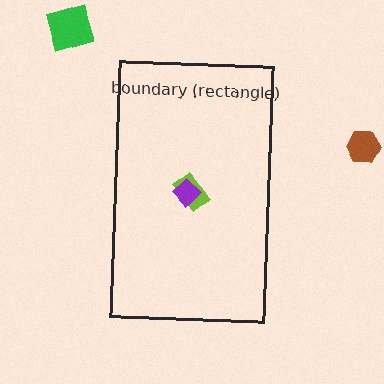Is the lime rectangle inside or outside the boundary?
Inside.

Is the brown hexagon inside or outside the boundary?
Outside.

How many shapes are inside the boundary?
2 inside, 2 outside.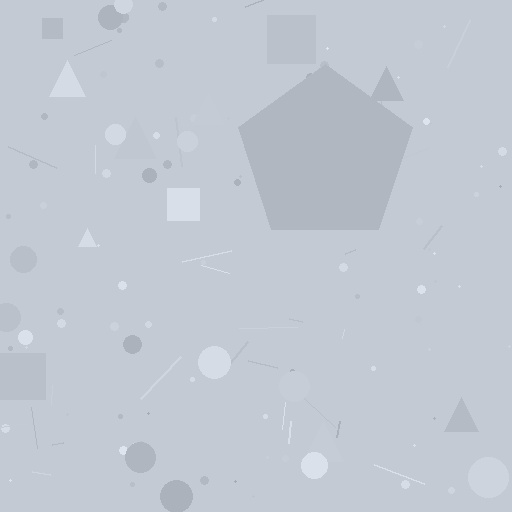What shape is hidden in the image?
A pentagon is hidden in the image.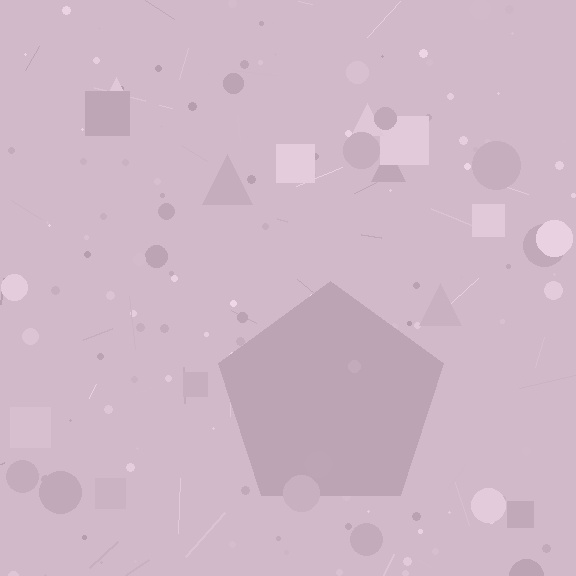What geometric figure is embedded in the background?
A pentagon is embedded in the background.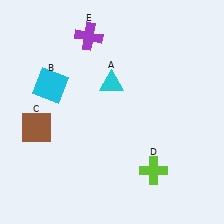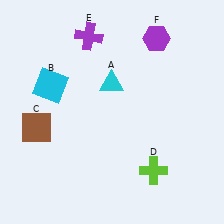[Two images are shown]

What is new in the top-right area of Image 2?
A purple hexagon (F) was added in the top-right area of Image 2.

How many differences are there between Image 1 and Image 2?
There is 1 difference between the two images.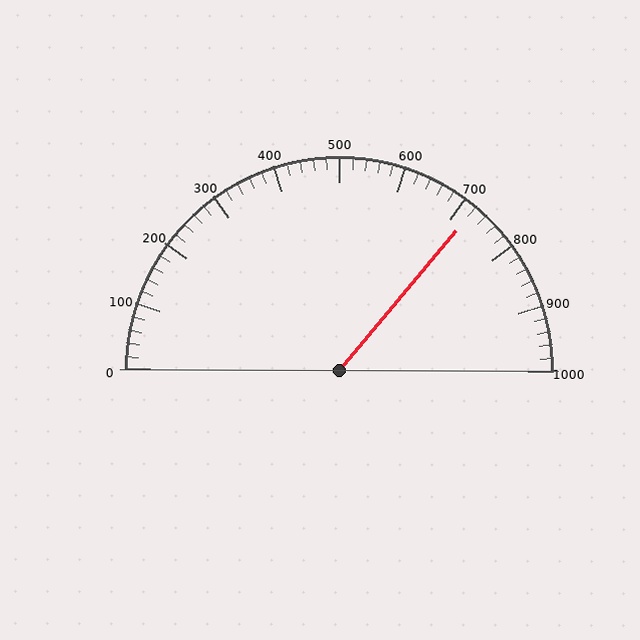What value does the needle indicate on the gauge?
The needle indicates approximately 720.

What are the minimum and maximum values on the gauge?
The gauge ranges from 0 to 1000.